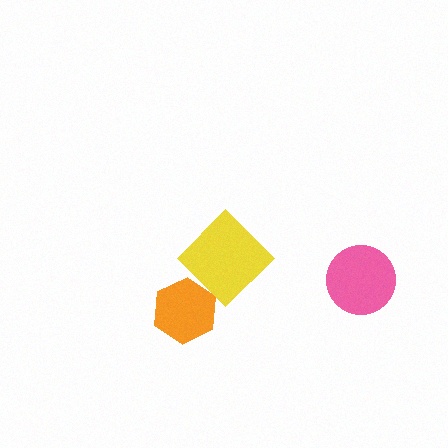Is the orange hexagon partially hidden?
Yes, it is partially covered by another shape.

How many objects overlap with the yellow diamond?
1 object overlaps with the yellow diamond.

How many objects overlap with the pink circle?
0 objects overlap with the pink circle.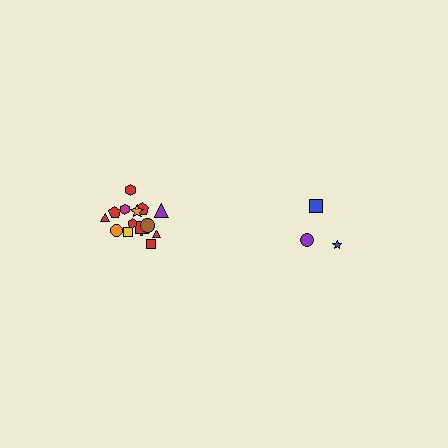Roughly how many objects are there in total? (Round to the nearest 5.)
Roughly 20 objects in total.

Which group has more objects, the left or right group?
The left group.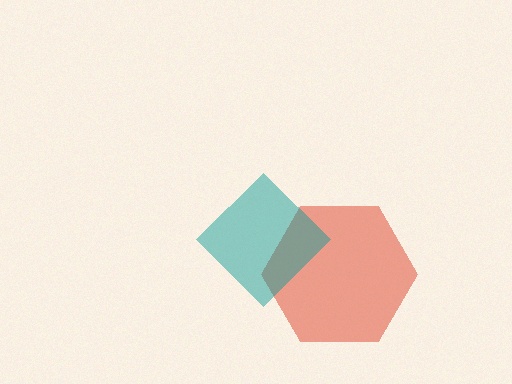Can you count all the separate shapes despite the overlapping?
Yes, there are 2 separate shapes.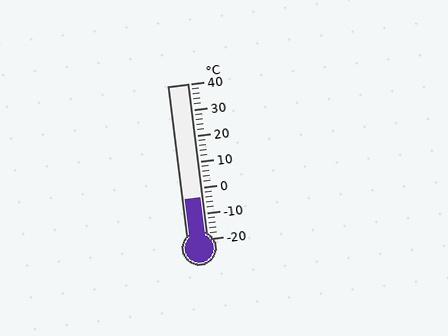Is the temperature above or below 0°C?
The temperature is below 0°C.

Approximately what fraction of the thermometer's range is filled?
The thermometer is filled to approximately 25% of its range.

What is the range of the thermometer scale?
The thermometer scale ranges from -20°C to 40°C.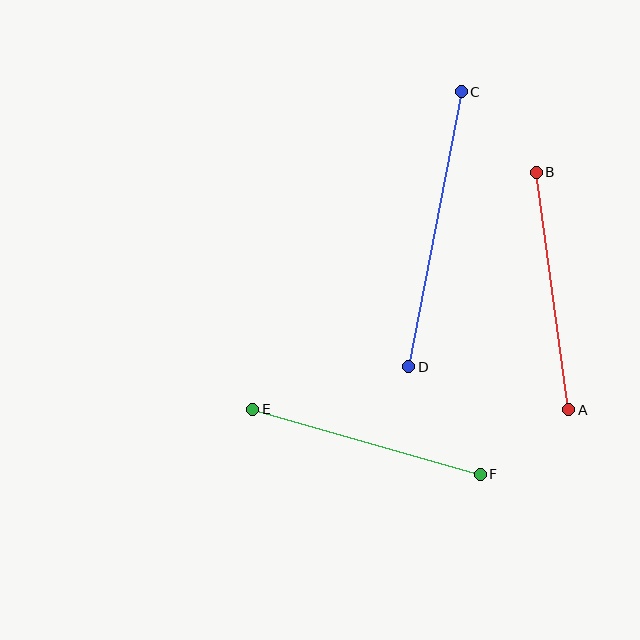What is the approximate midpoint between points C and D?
The midpoint is at approximately (435, 229) pixels.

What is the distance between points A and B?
The distance is approximately 240 pixels.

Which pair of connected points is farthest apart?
Points C and D are farthest apart.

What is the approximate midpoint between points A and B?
The midpoint is at approximately (553, 291) pixels.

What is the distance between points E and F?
The distance is approximately 237 pixels.